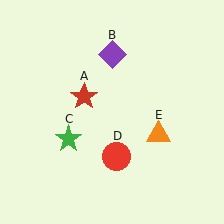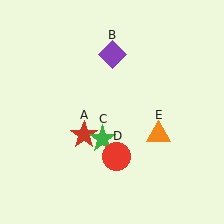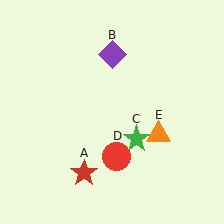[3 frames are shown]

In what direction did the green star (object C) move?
The green star (object C) moved right.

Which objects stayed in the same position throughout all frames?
Purple diamond (object B) and red circle (object D) and orange triangle (object E) remained stationary.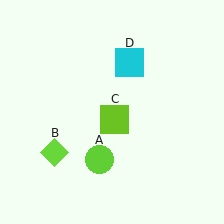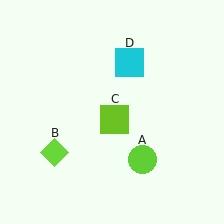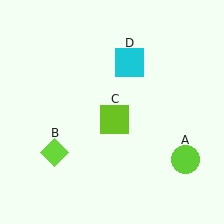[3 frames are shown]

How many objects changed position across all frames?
1 object changed position: lime circle (object A).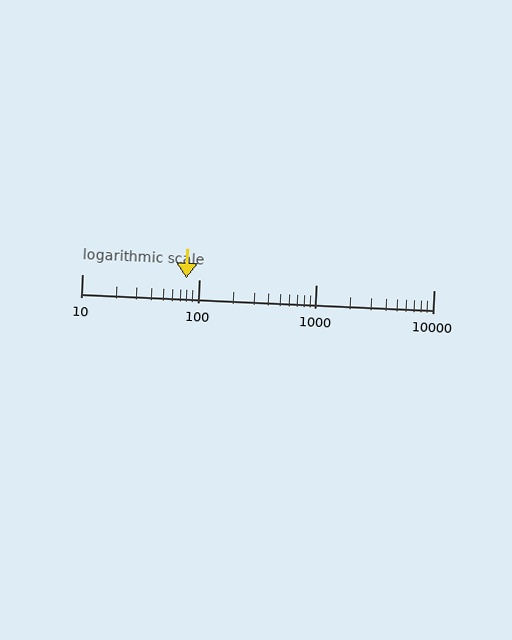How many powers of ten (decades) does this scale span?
The scale spans 3 decades, from 10 to 10000.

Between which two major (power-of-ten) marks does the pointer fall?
The pointer is between 10 and 100.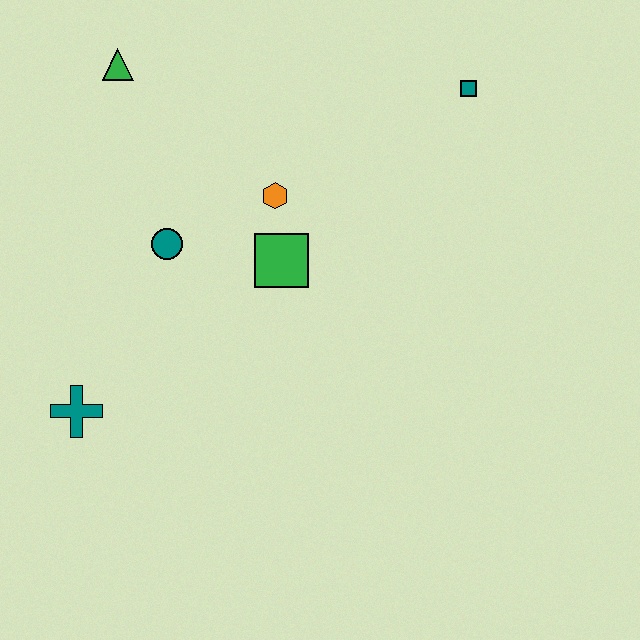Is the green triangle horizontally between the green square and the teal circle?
No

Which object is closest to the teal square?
The orange hexagon is closest to the teal square.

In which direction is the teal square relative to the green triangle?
The teal square is to the right of the green triangle.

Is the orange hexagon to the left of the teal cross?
No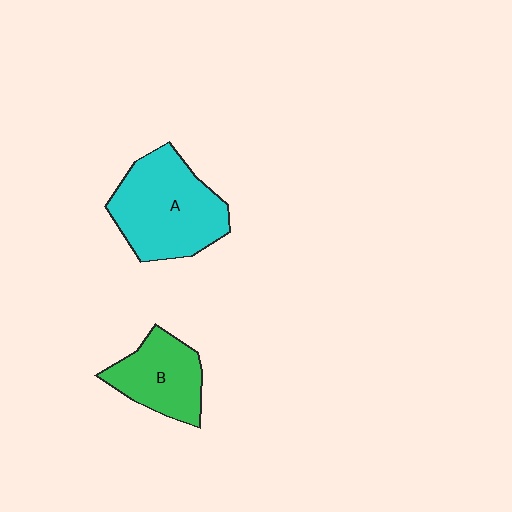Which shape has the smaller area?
Shape B (green).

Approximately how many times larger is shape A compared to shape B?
Approximately 1.6 times.